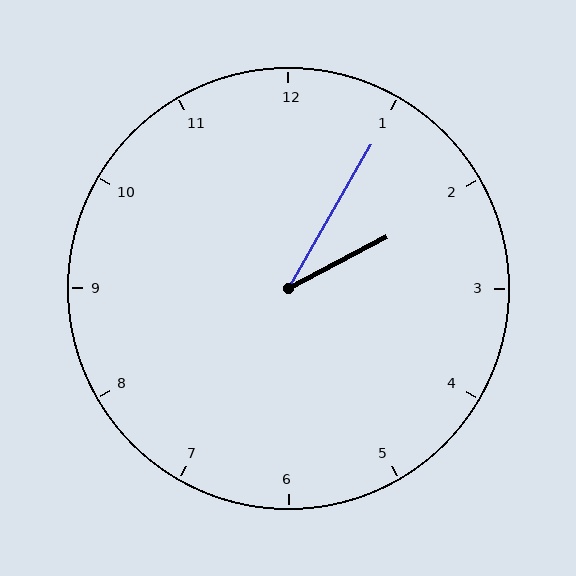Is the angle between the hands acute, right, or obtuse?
It is acute.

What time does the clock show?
2:05.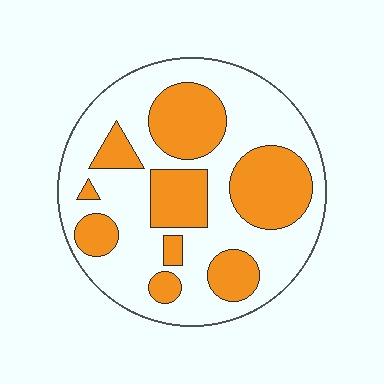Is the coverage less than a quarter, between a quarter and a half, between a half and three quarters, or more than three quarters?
Between a quarter and a half.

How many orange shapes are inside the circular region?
9.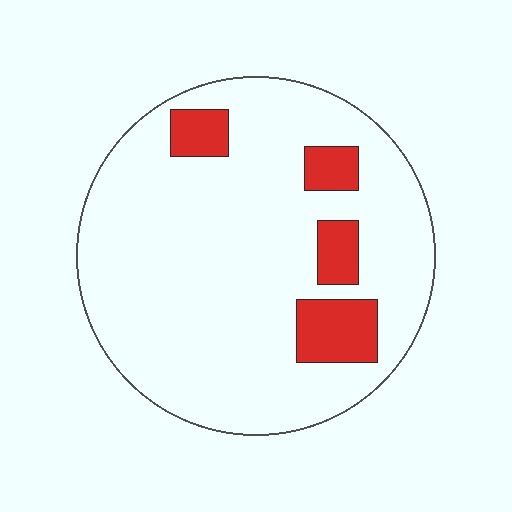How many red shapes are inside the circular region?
4.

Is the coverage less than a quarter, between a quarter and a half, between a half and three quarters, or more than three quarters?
Less than a quarter.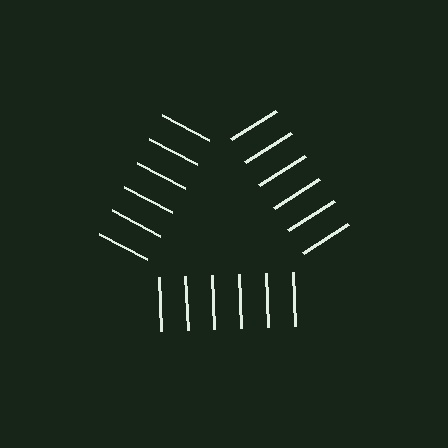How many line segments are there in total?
18 — 6 along each of the 3 edges.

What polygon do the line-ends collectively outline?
An illusory triangle — the line segments terminate on its edges but no continuous stroke is drawn.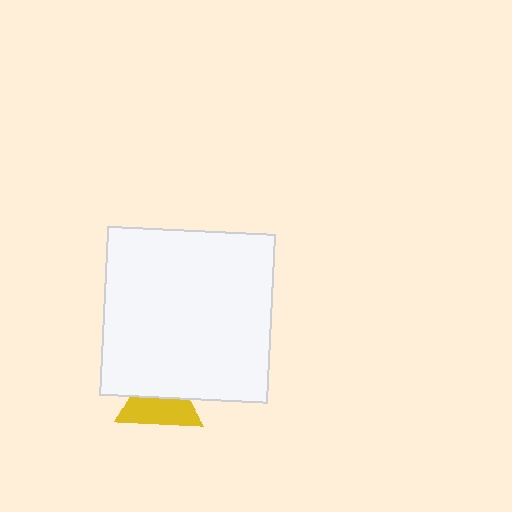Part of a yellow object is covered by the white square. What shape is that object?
It is a triangle.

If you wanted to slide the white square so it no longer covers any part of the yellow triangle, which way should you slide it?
Slide it up — that is the most direct way to separate the two shapes.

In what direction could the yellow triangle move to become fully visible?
The yellow triangle could move down. That would shift it out from behind the white square entirely.